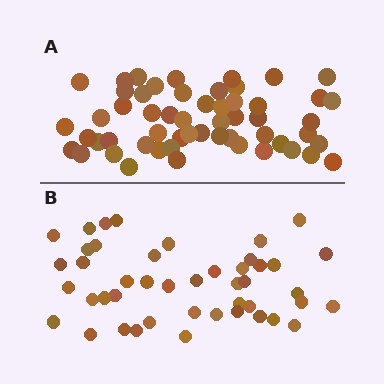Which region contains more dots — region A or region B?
Region A (the top region) has more dots.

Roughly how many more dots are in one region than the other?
Region A has roughly 10 or so more dots than region B.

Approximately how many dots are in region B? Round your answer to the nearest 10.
About 40 dots. (The exact count is 45, which rounds to 40.)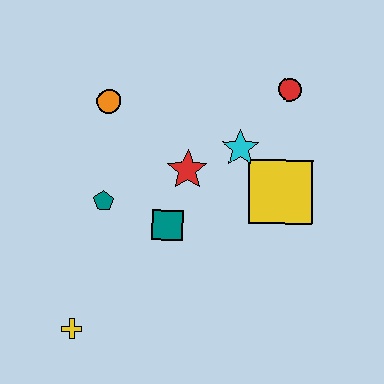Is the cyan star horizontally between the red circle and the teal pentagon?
Yes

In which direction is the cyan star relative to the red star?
The cyan star is to the right of the red star.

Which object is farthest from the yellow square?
The yellow cross is farthest from the yellow square.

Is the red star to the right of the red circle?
No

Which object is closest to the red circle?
The cyan star is closest to the red circle.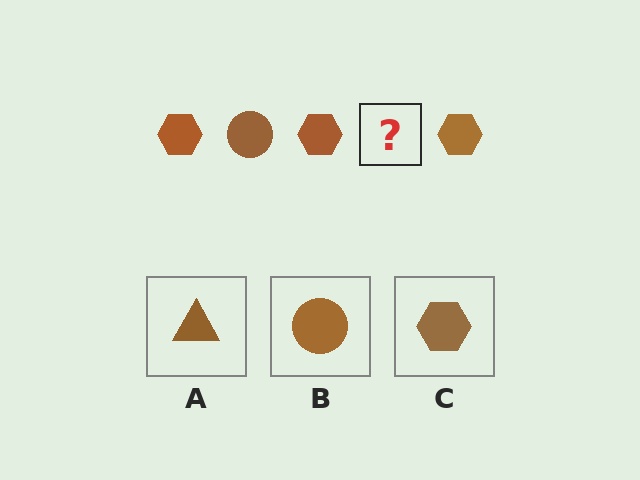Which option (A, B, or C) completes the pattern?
B.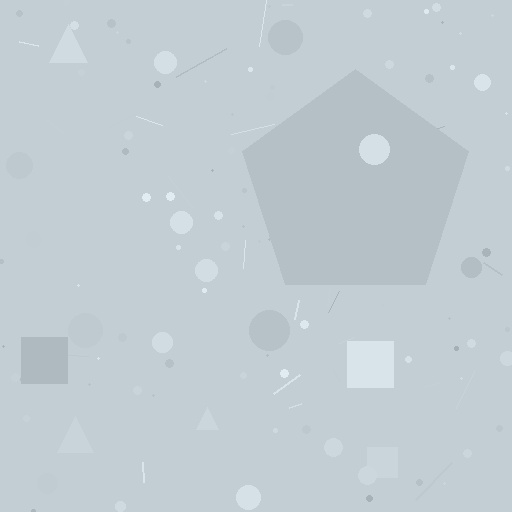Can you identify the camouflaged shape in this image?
The camouflaged shape is a pentagon.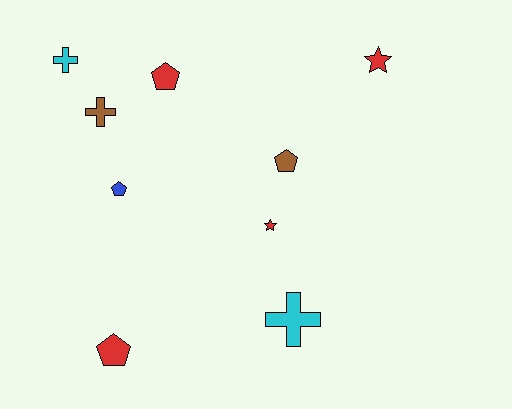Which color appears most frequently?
Red, with 4 objects.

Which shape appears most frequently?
Pentagon, with 4 objects.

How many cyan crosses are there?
There are 2 cyan crosses.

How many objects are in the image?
There are 9 objects.